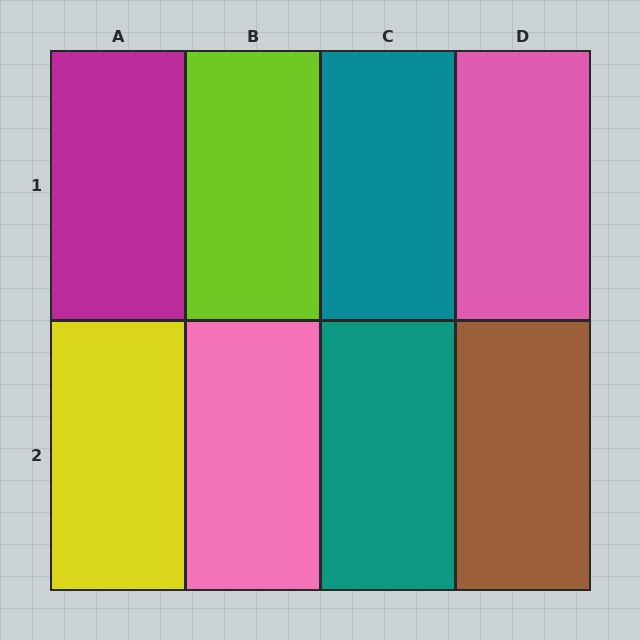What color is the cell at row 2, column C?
Teal.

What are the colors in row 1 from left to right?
Magenta, lime, teal, pink.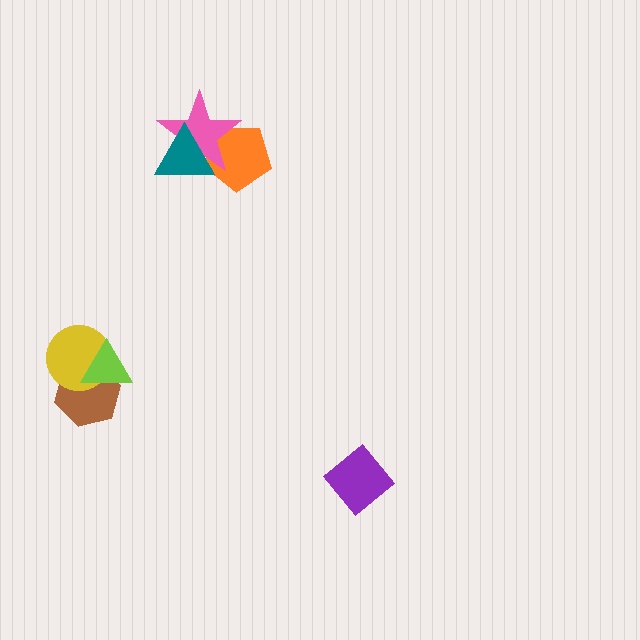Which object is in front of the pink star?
The teal triangle is in front of the pink star.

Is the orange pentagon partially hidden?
Yes, it is partially covered by another shape.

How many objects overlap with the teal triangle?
2 objects overlap with the teal triangle.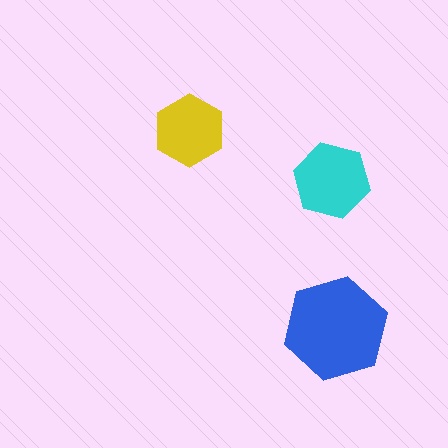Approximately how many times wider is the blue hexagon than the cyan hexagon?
About 1.5 times wider.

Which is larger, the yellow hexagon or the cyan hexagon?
The cyan one.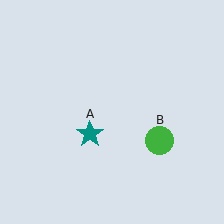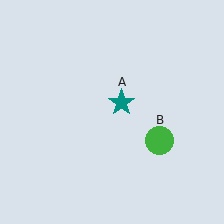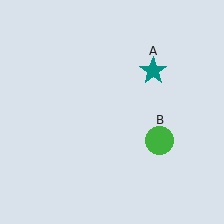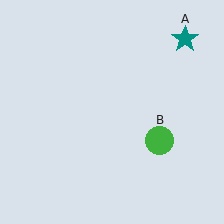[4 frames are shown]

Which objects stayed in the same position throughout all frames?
Green circle (object B) remained stationary.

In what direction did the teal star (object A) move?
The teal star (object A) moved up and to the right.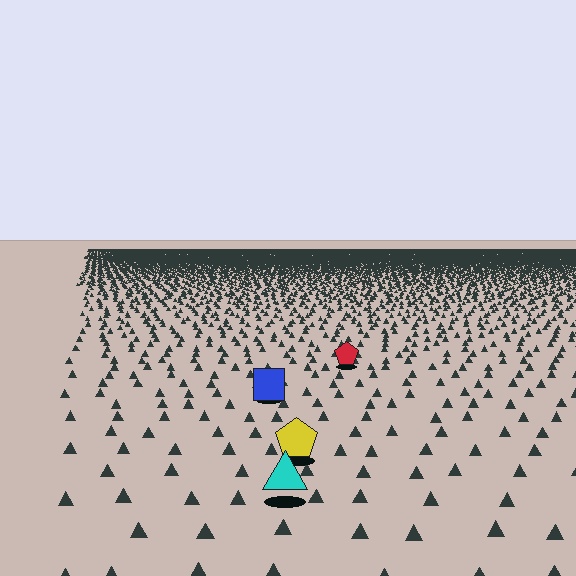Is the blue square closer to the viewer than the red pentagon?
Yes. The blue square is closer — you can tell from the texture gradient: the ground texture is coarser near it.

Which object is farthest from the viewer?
The red pentagon is farthest from the viewer. It appears smaller and the ground texture around it is denser.